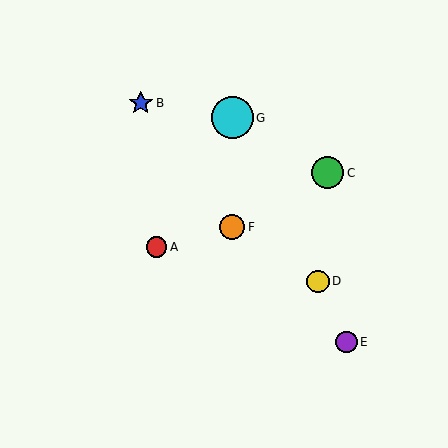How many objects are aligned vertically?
2 objects (F, G) are aligned vertically.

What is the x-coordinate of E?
Object E is at x≈347.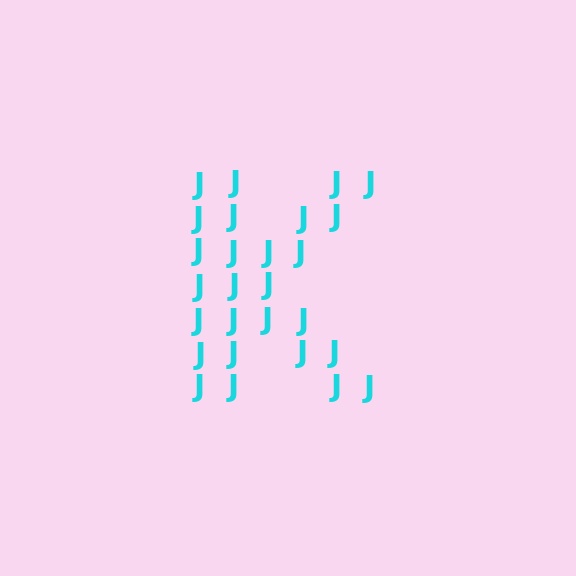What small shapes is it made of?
It is made of small letter J's.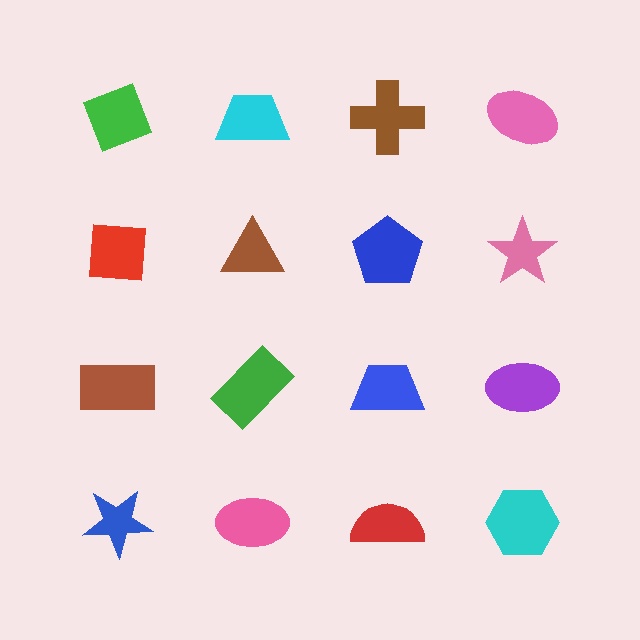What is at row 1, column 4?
A pink ellipse.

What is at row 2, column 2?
A brown triangle.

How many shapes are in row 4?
4 shapes.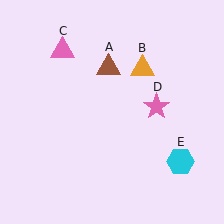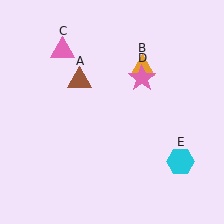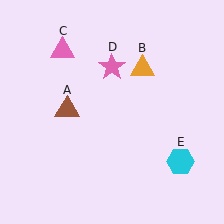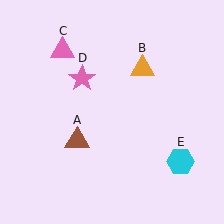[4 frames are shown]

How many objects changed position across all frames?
2 objects changed position: brown triangle (object A), pink star (object D).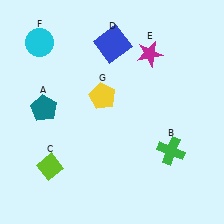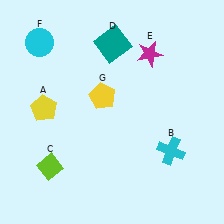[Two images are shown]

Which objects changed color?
A changed from teal to yellow. B changed from green to cyan. D changed from blue to teal.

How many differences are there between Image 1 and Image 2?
There are 3 differences between the two images.